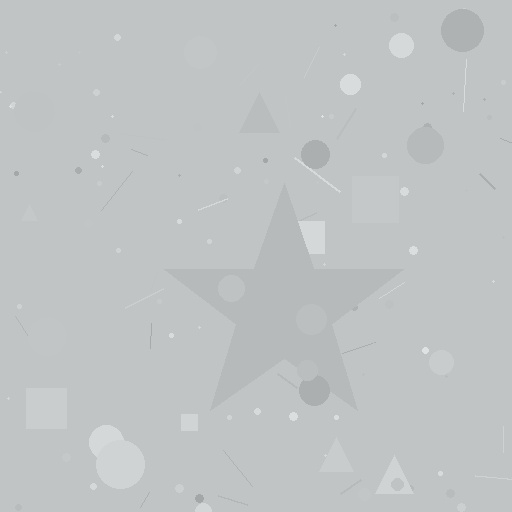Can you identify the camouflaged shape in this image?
The camouflaged shape is a star.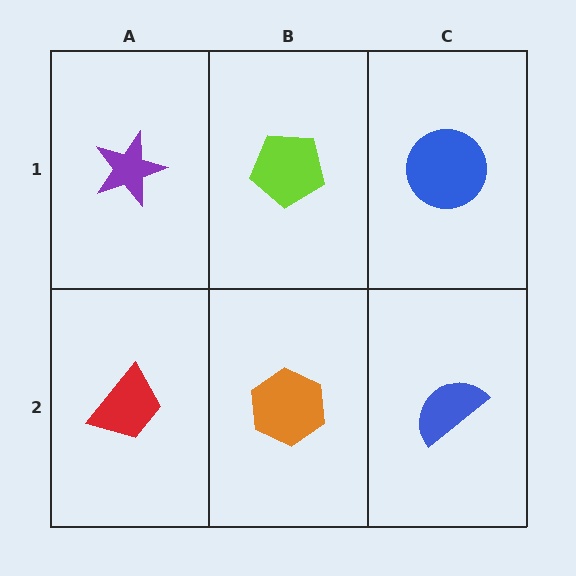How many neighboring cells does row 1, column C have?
2.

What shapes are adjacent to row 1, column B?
An orange hexagon (row 2, column B), a purple star (row 1, column A), a blue circle (row 1, column C).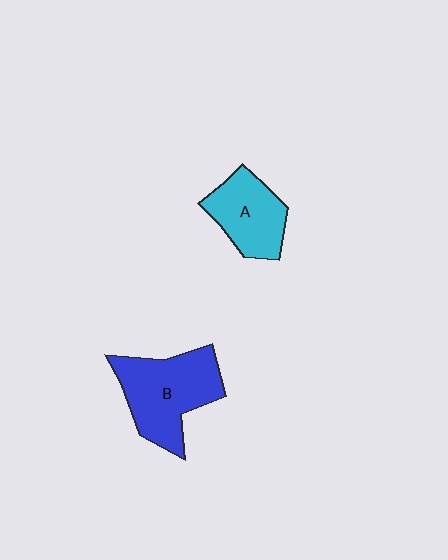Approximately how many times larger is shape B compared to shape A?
Approximately 1.4 times.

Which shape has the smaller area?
Shape A (cyan).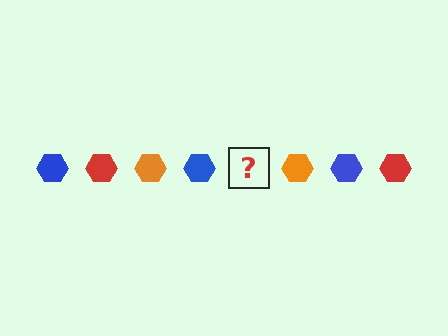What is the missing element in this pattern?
The missing element is a red hexagon.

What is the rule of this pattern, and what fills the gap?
The rule is that the pattern cycles through blue, red, orange hexagons. The gap should be filled with a red hexagon.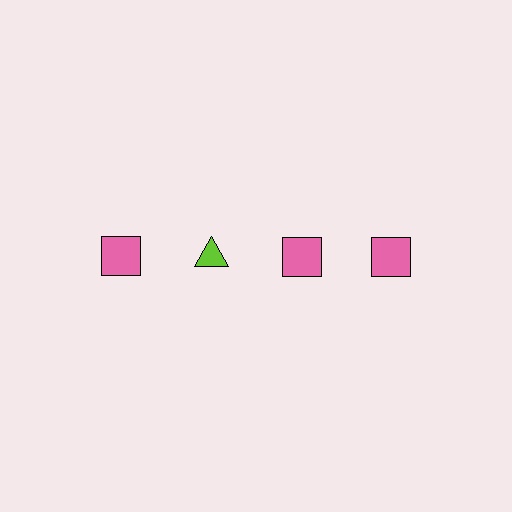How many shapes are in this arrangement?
There are 4 shapes arranged in a grid pattern.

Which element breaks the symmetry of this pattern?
The lime triangle in the top row, second from left column breaks the symmetry. All other shapes are pink squares.